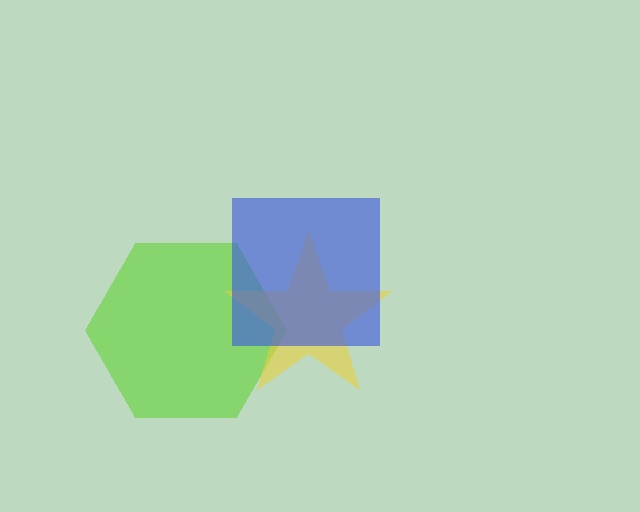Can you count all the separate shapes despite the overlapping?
Yes, there are 3 separate shapes.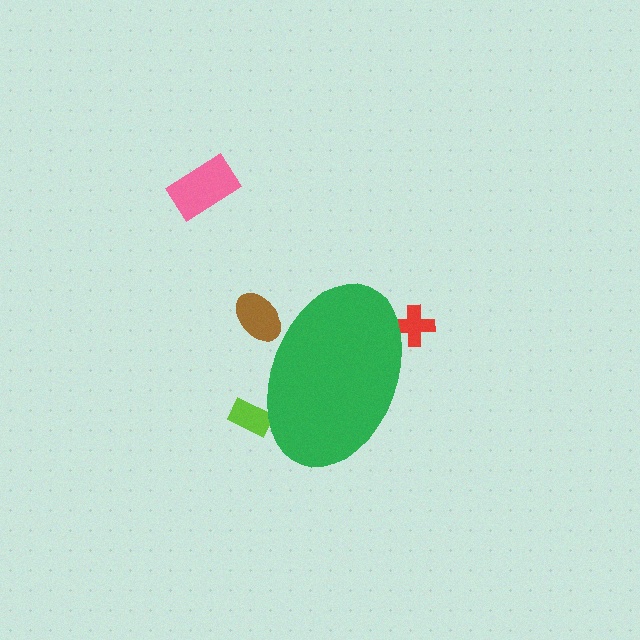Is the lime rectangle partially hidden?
Yes, the lime rectangle is partially hidden behind the green ellipse.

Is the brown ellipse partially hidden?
Yes, the brown ellipse is partially hidden behind the green ellipse.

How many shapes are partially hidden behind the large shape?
3 shapes are partially hidden.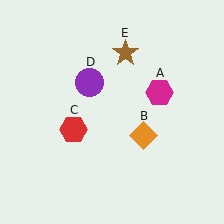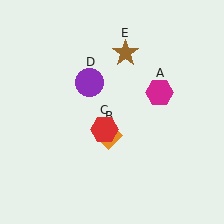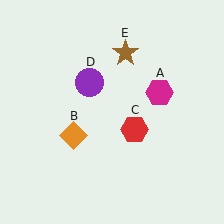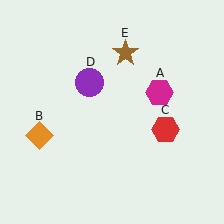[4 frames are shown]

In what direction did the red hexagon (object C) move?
The red hexagon (object C) moved right.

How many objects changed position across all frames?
2 objects changed position: orange diamond (object B), red hexagon (object C).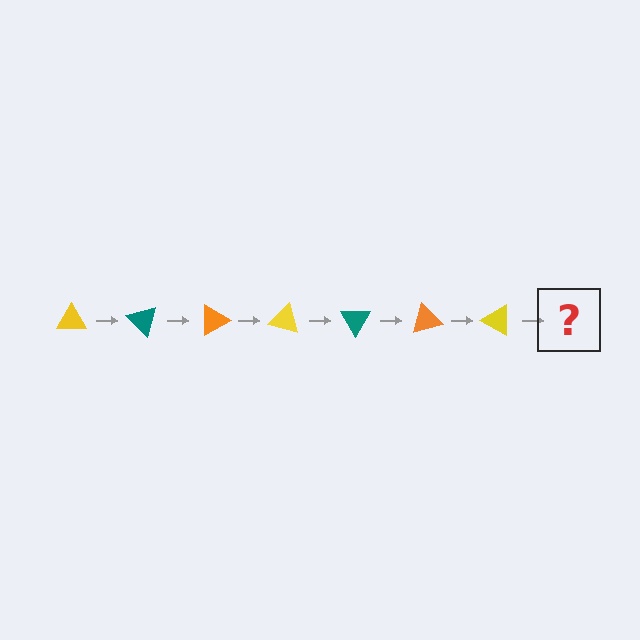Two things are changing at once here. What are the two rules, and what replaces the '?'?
The two rules are that it rotates 45 degrees each step and the color cycles through yellow, teal, and orange. The '?' should be a teal triangle, rotated 315 degrees from the start.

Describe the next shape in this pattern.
It should be a teal triangle, rotated 315 degrees from the start.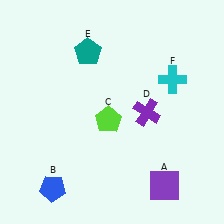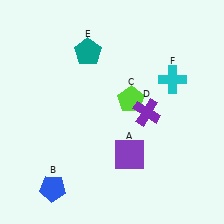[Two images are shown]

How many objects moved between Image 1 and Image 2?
2 objects moved between the two images.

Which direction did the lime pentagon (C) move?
The lime pentagon (C) moved right.